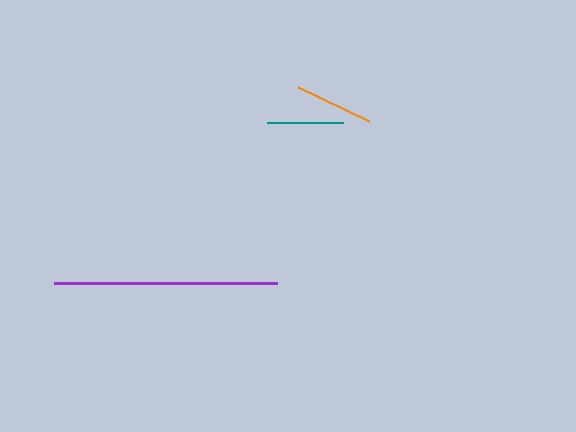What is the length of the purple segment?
The purple segment is approximately 223 pixels long.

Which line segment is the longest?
The purple line is the longest at approximately 223 pixels.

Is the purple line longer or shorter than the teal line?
The purple line is longer than the teal line.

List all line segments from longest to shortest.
From longest to shortest: purple, orange, teal.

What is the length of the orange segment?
The orange segment is approximately 79 pixels long.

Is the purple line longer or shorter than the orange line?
The purple line is longer than the orange line.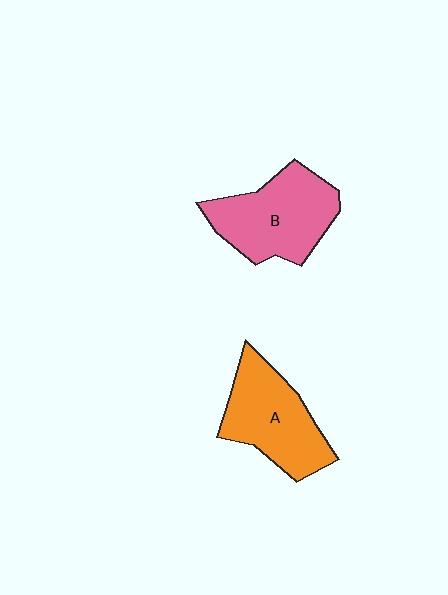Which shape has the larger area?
Shape B (pink).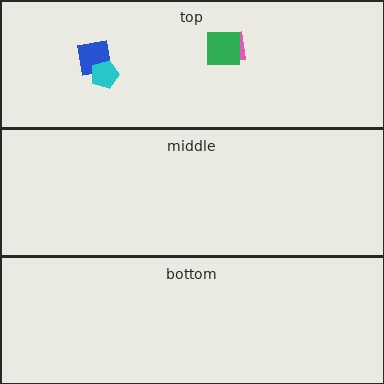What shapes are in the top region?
The blue square, the pink semicircle, the cyan pentagon, the green square.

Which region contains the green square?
The top region.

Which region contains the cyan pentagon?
The top region.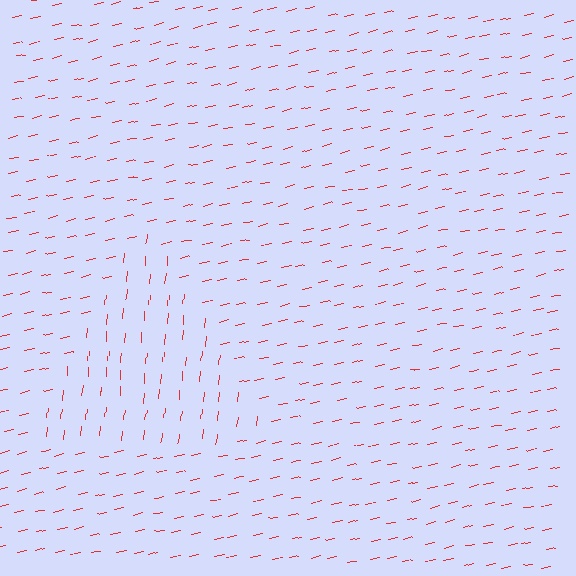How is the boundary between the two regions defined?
The boundary is defined purely by a change in line orientation (approximately 71 degrees difference). All lines are the same color and thickness.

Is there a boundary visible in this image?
Yes, there is a texture boundary formed by a change in line orientation.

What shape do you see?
I see a triangle.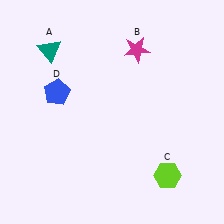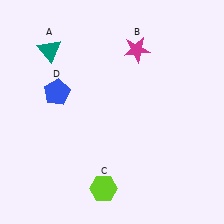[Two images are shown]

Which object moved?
The lime hexagon (C) moved left.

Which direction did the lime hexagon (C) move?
The lime hexagon (C) moved left.